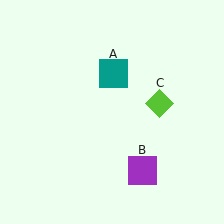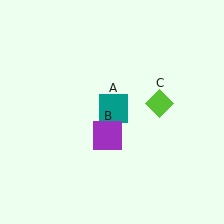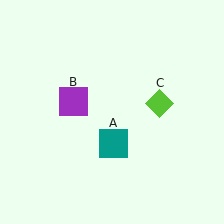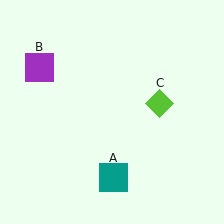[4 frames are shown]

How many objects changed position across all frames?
2 objects changed position: teal square (object A), purple square (object B).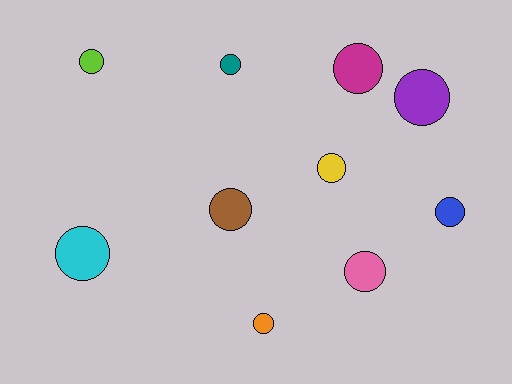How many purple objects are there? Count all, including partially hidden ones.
There is 1 purple object.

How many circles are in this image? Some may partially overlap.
There are 10 circles.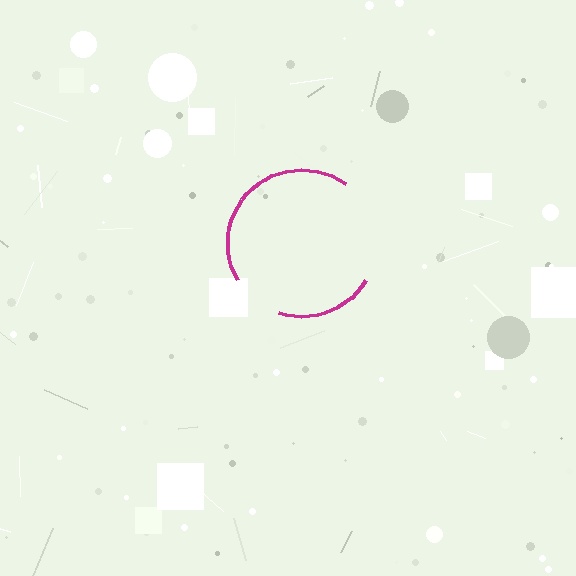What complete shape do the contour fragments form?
The contour fragments form a circle.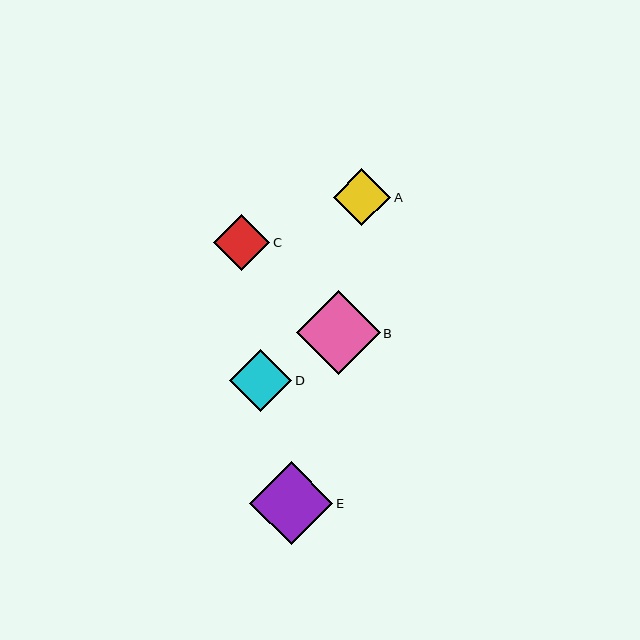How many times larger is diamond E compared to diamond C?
Diamond E is approximately 1.5 times the size of diamond C.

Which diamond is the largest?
Diamond B is the largest with a size of approximately 84 pixels.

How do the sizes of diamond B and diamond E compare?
Diamond B and diamond E are approximately the same size.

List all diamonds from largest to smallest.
From largest to smallest: B, E, D, A, C.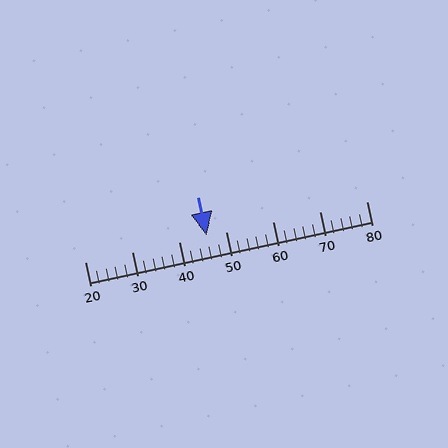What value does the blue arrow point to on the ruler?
The blue arrow points to approximately 46.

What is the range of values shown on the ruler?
The ruler shows values from 20 to 80.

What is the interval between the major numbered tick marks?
The major tick marks are spaced 10 units apart.